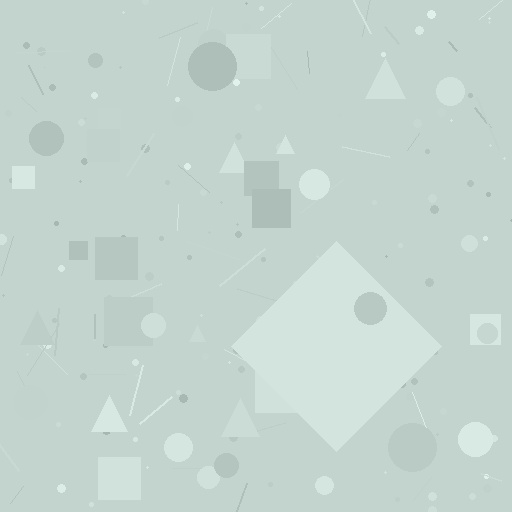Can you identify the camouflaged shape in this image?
The camouflaged shape is a diamond.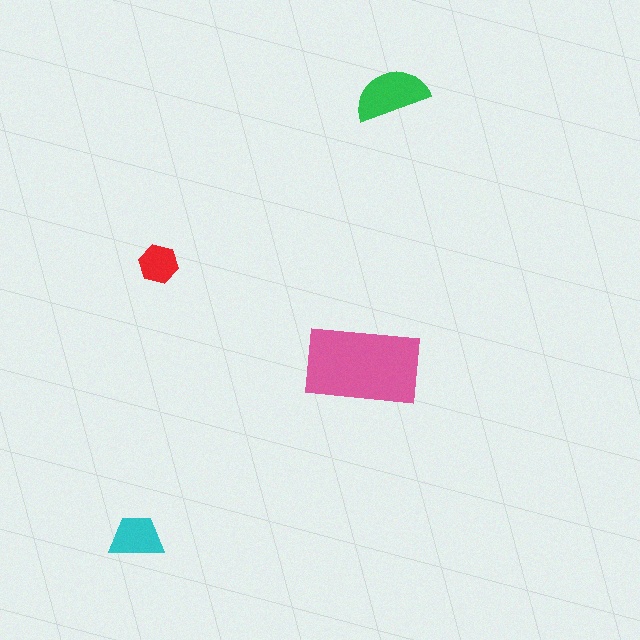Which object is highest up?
The green semicircle is topmost.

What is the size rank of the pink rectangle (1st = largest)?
1st.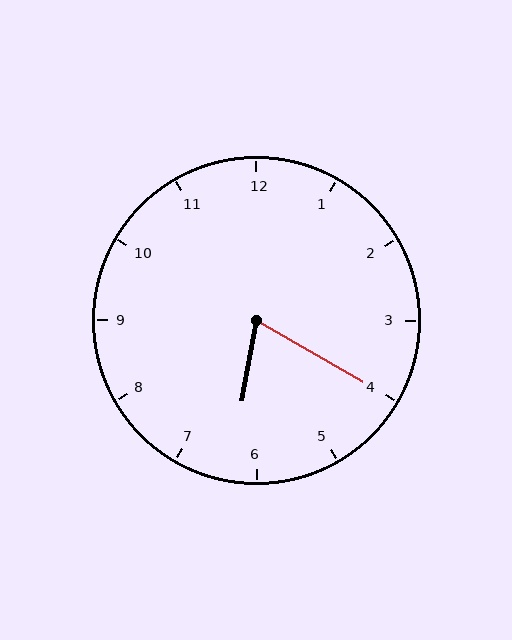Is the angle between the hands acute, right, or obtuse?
It is acute.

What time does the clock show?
6:20.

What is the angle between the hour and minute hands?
Approximately 70 degrees.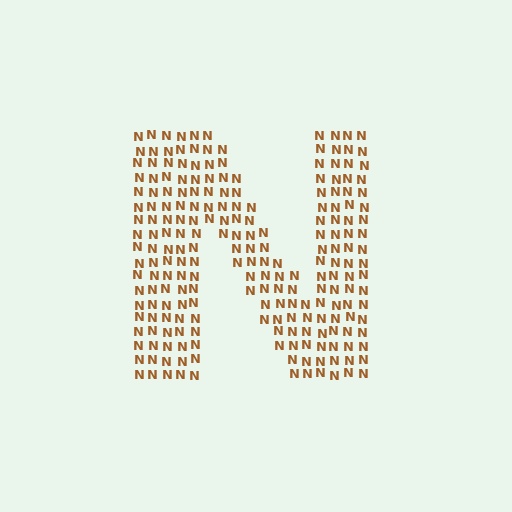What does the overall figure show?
The overall figure shows the letter N.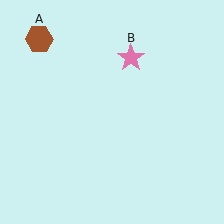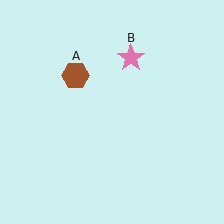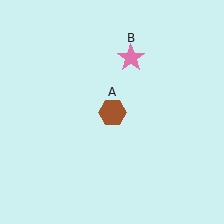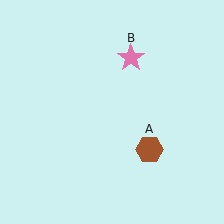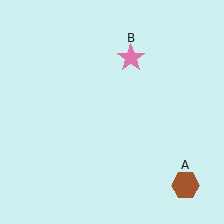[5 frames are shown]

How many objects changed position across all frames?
1 object changed position: brown hexagon (object A).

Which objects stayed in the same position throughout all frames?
Pink star (object B) remained stationary.